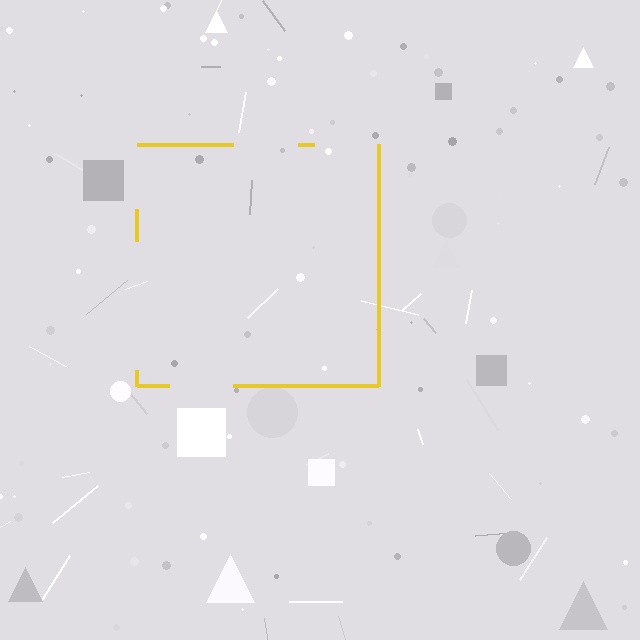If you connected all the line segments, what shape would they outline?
They would outline a square.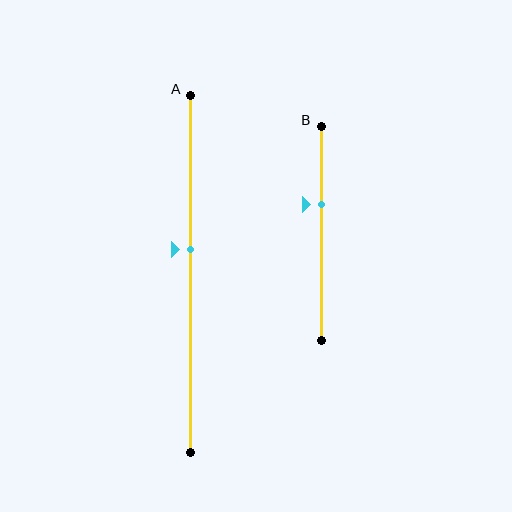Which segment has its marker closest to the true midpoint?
Segment A has its marker closest to the true midpoint.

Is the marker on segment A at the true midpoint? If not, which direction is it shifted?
No, the marker on segment A is shifted upward by about 7% of the segment length.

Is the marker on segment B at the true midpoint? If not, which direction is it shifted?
No, the marker on segment B is shifted upward by about 14% of the segment length.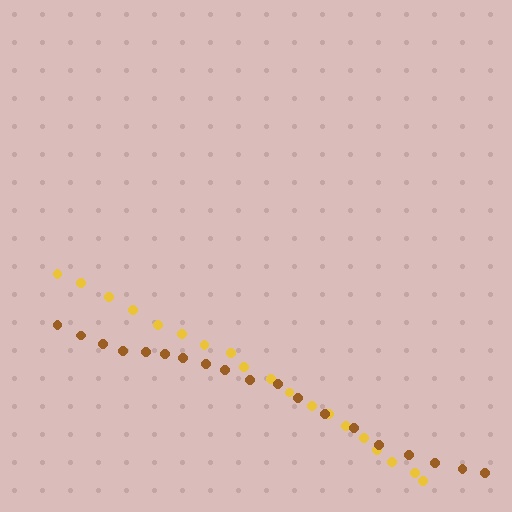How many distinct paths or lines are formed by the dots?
There are 2 distinct paths.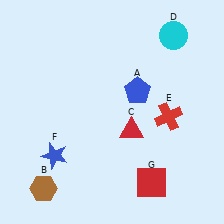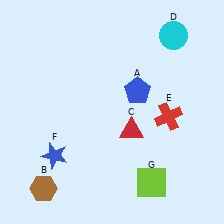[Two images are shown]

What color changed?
The square (G) changed from red in Image 1 to lime in Image 2.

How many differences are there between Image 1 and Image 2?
There is 1 difference between the two images.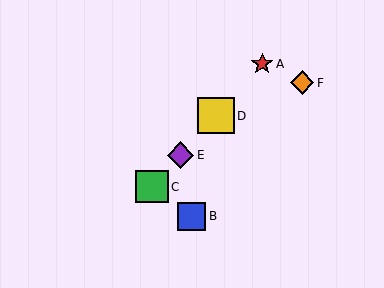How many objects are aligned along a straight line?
4 objects (A, C, D, E) are aligned along a straight line.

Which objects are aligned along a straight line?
Objects A, C, D, E are aligned along a straight line.